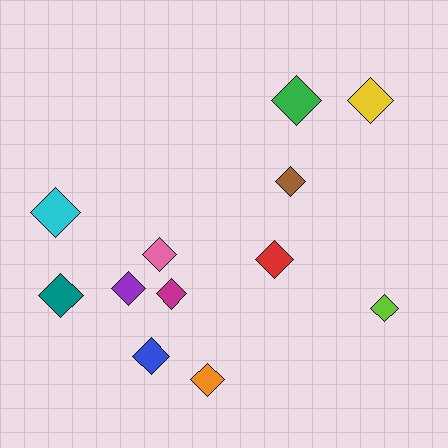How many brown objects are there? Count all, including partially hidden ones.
There is 1 brown object.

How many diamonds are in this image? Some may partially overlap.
There are 12 diamonds.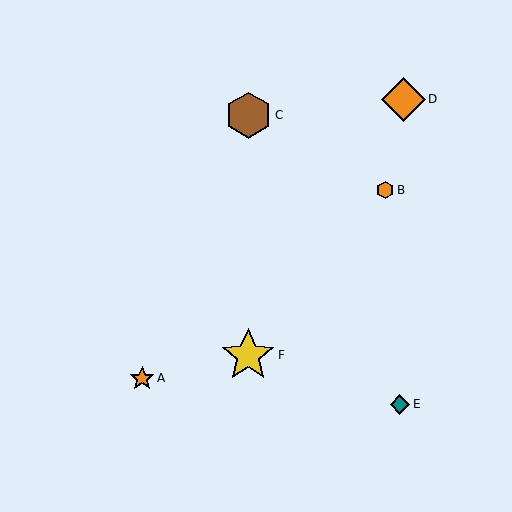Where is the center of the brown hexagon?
The center of the brown hexagon is at (249, 115).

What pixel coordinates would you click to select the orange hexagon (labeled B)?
Click at (385, 190) to select the orange hexagon B.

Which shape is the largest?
The yellow star (labeled F) is the largest.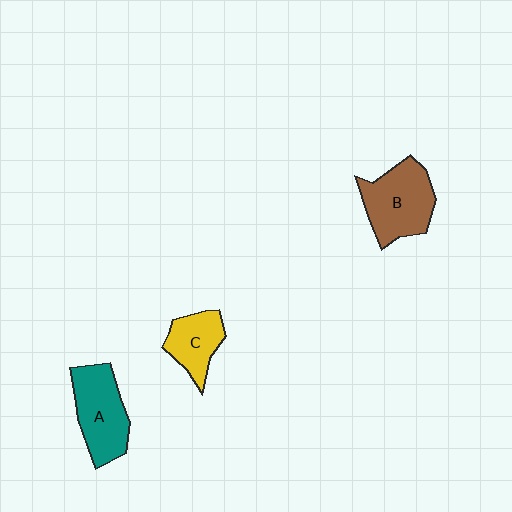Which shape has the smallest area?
Shape C (yellow).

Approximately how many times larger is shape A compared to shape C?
Approximately 1.4 times.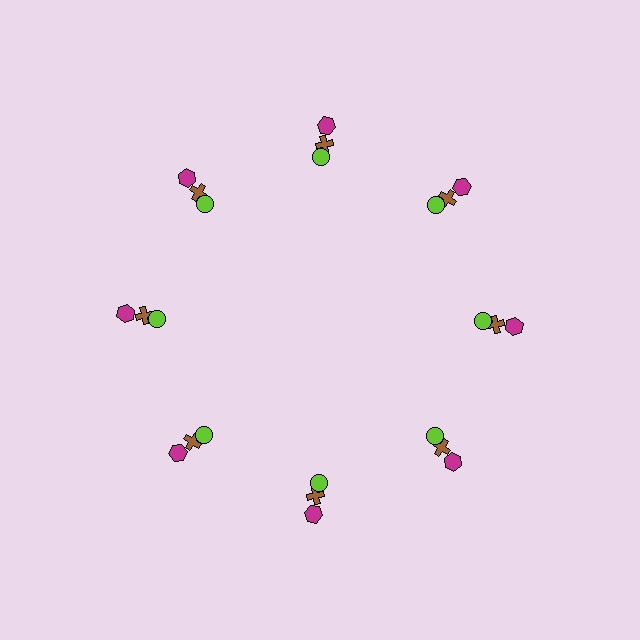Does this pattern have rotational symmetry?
Yes, this pattern has 8-fold rotational symmetry. It looks the same after rotating 45 degrees around the center.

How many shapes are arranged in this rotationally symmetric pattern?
There are 24 shapes, arranged in 8 groups of 3.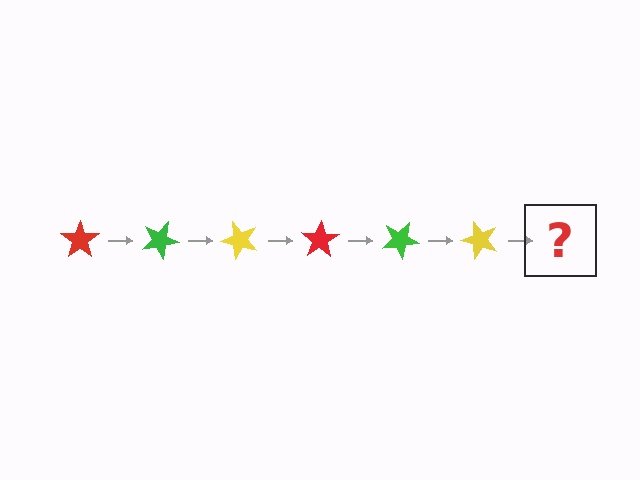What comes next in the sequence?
The next element should be a red star, rotated 150 degrees from the start.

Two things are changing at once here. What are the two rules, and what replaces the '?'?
The two rules are that it rotates 25 degrees each step and the color cycles through red, green, and yellow. The '?' should be a red star, rotated 150 degrees from the start.